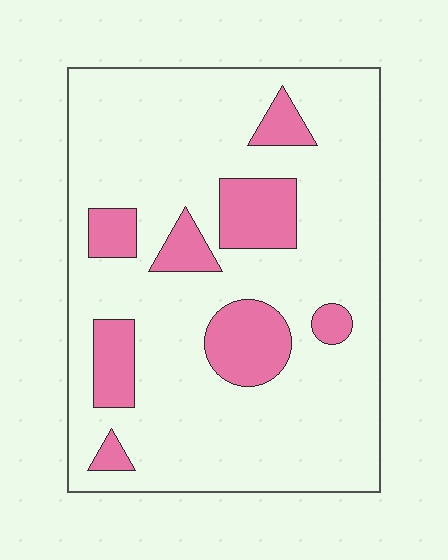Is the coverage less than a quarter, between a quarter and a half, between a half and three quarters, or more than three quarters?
Less than a quarter.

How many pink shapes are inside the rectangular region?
8.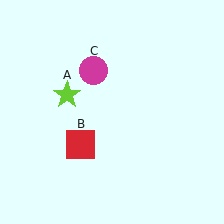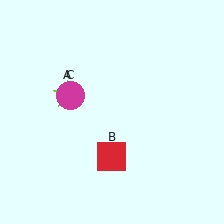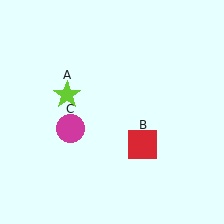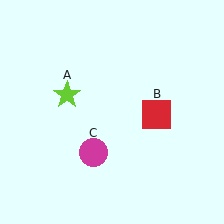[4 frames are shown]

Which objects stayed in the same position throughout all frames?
Lime star (object A) remained stationary.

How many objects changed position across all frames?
2 objects changed position: red square (object B), magenta circle (object C).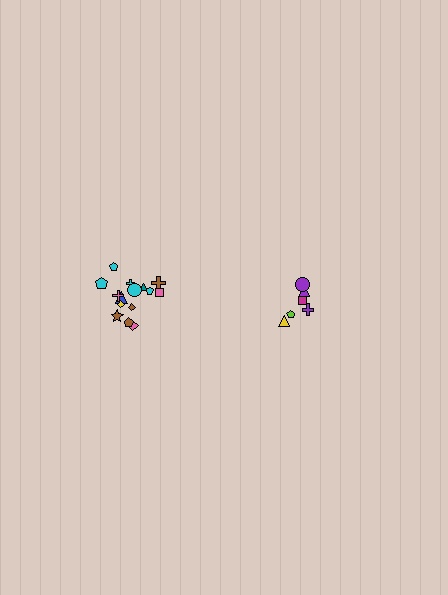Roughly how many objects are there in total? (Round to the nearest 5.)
Roughly 20 objects in total.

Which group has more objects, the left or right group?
The left group.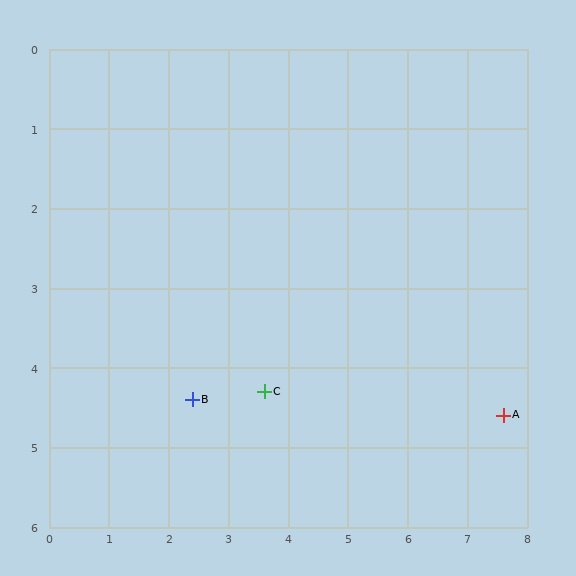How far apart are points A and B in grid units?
Points A and B are about 5.2 grid units apart.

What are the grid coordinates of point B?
Point B is at approximately (2.4, 4.4).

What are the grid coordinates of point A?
Point A is at approximately (7.6, 4.6).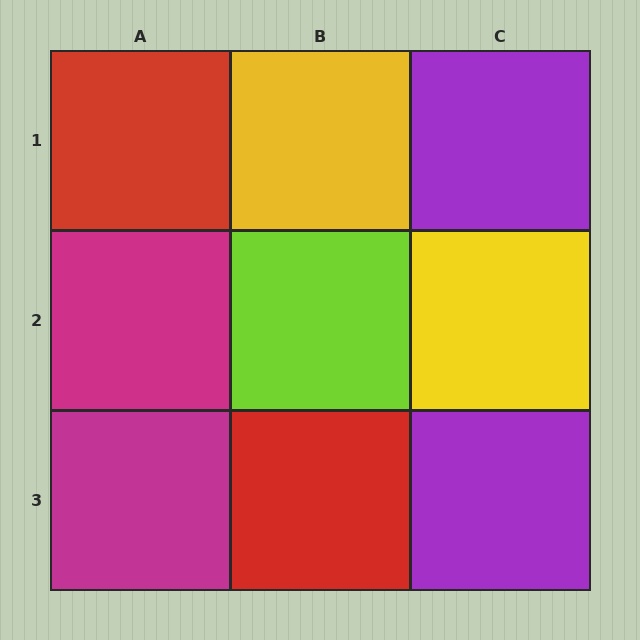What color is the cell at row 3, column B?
Red.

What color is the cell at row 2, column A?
Magenta.